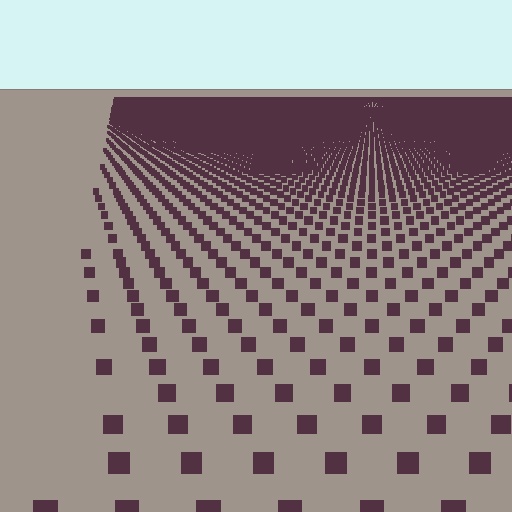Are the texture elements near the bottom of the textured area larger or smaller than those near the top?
Larger. Near the bottom, elements are closer to the viewer and appear at a bigger on-screen size.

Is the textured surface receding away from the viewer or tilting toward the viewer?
The surface is receding away from the viewer. Texture elements get smaller and denser toward the top.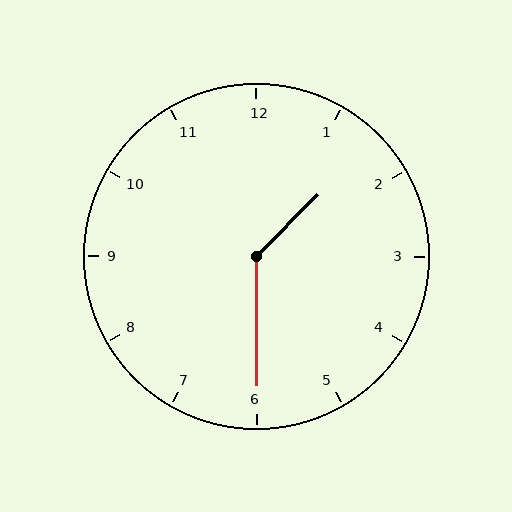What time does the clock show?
1:30.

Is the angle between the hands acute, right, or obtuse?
It is obtuse.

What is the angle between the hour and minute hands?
Approximately 135 degrees.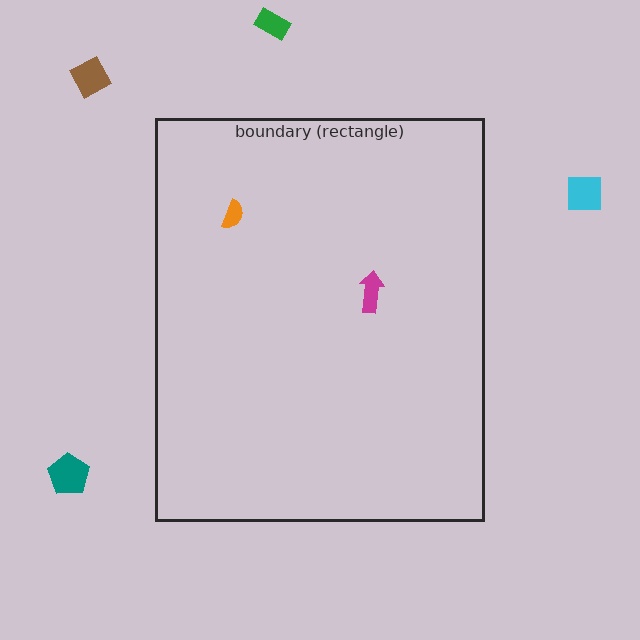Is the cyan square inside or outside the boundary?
Outside.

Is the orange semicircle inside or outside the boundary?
Inside.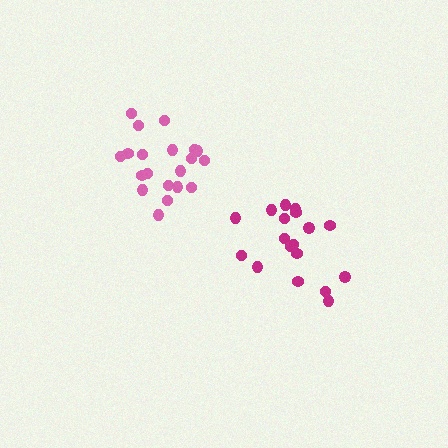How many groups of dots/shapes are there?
There are 2 groups.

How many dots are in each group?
Group 1: 20 dots, Group 2: 18 dots (38 total).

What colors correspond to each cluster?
The clusters are colored: pink, magenta.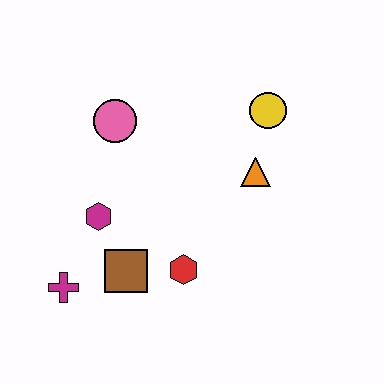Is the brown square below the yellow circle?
Yes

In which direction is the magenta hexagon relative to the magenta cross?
The magenta hexagon is above the magenta cross.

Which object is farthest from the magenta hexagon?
The yellow circle is farthest from the magenta hexagon.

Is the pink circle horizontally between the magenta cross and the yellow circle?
Yes